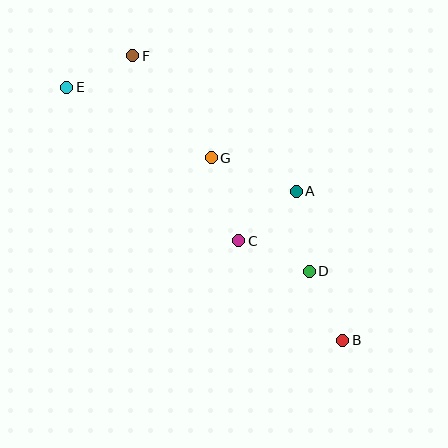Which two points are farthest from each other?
Points B and E are farthest from each other.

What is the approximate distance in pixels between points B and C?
The distance between B and C is approximately 144 pixels.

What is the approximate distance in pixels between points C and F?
The distance between C and F is approximately 213 pixels.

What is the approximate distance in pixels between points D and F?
The distance between D and F is approximately 278 pixels.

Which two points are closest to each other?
Points E and F are closest to each other.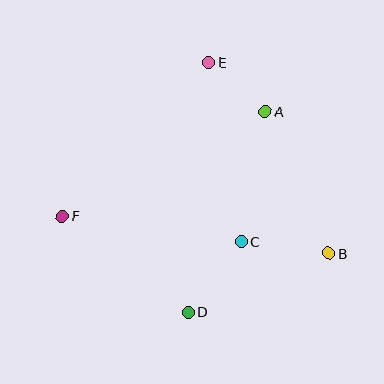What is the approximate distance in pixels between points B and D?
The distance between B and D is approximately 153 pixels.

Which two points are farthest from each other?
Points B and F are farthest from each other.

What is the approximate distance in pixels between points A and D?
The distance between A and D is approximately 215 pixels.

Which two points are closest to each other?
Points A and E are closest to each other.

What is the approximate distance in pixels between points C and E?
The distance between C and E is approximately 182 pixels.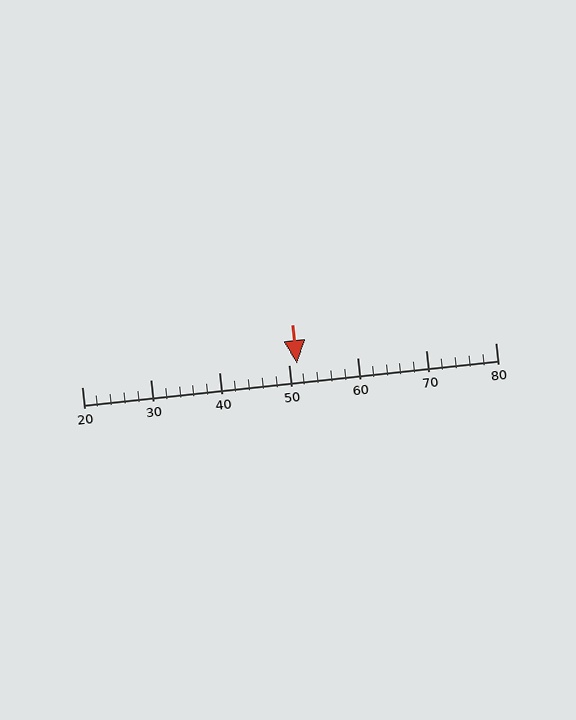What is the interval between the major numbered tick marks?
The major tick marks are spaced 10 units apart.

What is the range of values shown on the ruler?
The ruler shows values from 20 to 80.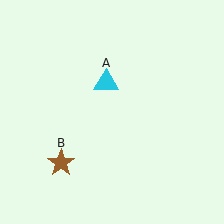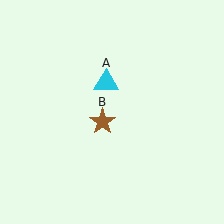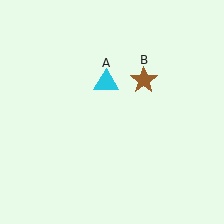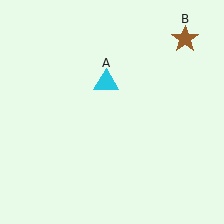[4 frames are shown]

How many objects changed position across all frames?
1 object changed position: brown star (object B).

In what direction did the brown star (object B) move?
The brown star (object B) moved up and to the right.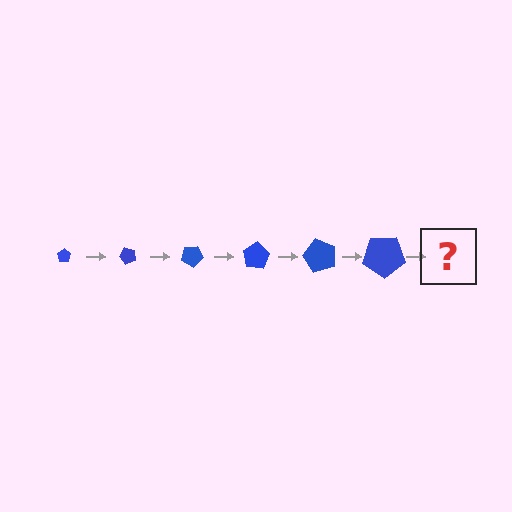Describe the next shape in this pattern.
It should be a pentagon, larger than the previous one and rotated 300 degrees from the start.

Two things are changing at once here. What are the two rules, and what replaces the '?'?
The two rules are that the pentagon grows larger each step and it rotates 50 degrees each step. The '?' should be a pentagon, larger than the previous one and rotated 300 degrees from the start.